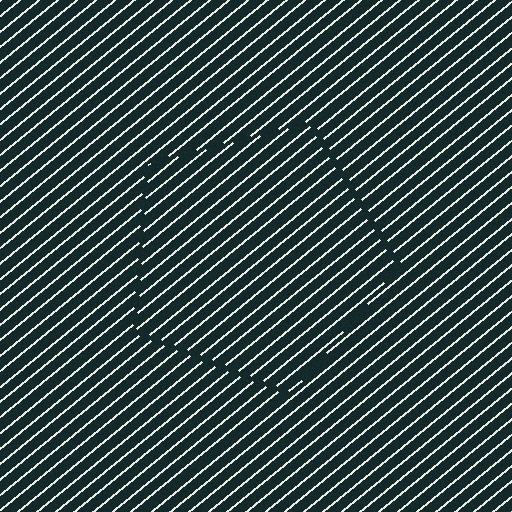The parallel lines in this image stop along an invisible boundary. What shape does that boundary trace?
An illusory pentagon. The interior of the shape contains the same grating, shifted by half a period — the contour is defined by the phase discontinuity where line-ends from the inner and outer gratings abut.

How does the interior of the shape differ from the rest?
The interior of the shape contains the same grating, shifted by half a period — the contour is defined by the phase discontinuity where line-ends from the inner and outer gratings abut.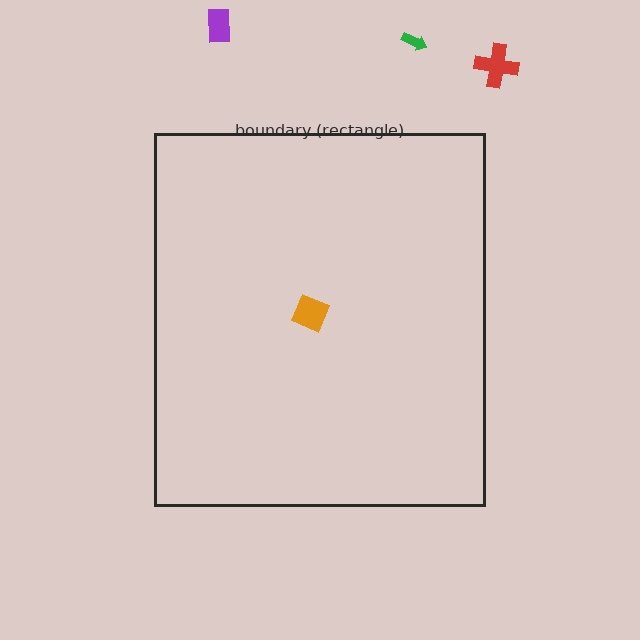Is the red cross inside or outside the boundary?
Outside.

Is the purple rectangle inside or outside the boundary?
Outside.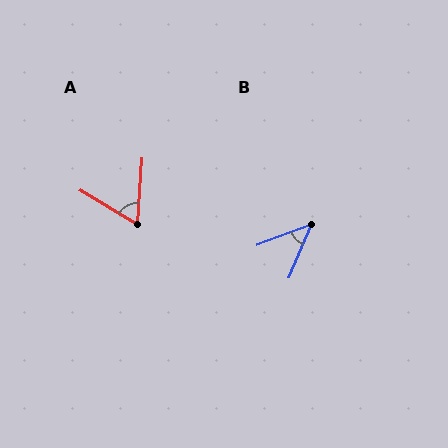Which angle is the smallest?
B, at approximately 47 degrees.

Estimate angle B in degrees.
Approximately 47 degrees.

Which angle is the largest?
A, at approximately 63 degrees.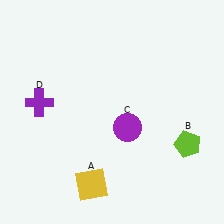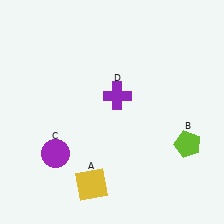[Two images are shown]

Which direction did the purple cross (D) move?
The purple cross (D) moved right.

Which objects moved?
The objects that moved are: the purple circle (C), the purple cross (D).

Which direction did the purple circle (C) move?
The purple circle (C) moved left.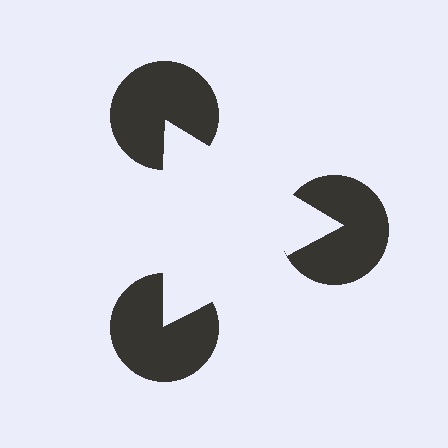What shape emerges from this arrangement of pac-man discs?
An illusory triangle — its edges are inferred from the aligned wedge cuts in the pac-man discs, not physically drawn.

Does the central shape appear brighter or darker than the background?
It typically appears slightly brighter than the background, even though no actual brightness change is drawn.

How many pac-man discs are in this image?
There are 3 — one at each vertex of the illusory triangle.